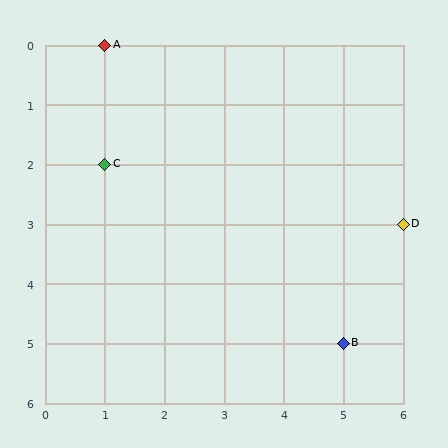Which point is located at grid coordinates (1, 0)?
Point A is at (1, 0).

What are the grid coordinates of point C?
Point C is at grid coordinates (1, 2).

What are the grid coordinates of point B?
Point B is at grid coordinates (5, 5).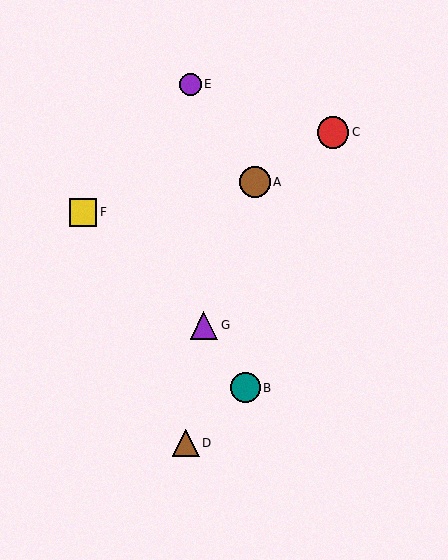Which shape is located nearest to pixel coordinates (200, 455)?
The brown triangle (labeled D) at (186, 443) is nearest to that location.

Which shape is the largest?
The red circle (labeled C) is the largest.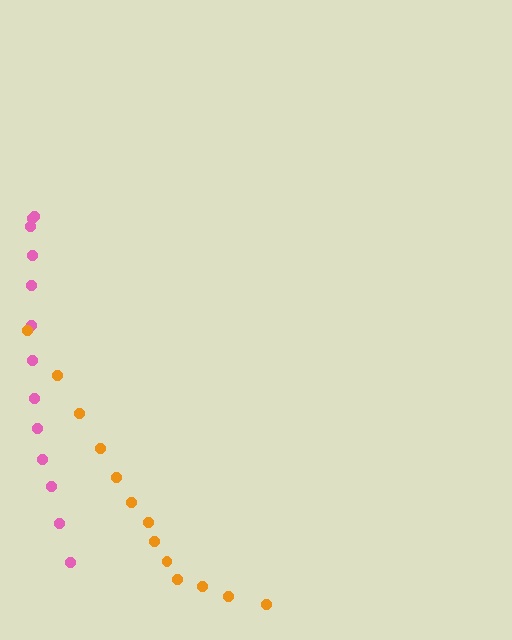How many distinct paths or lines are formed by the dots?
There are 2 distinct paths.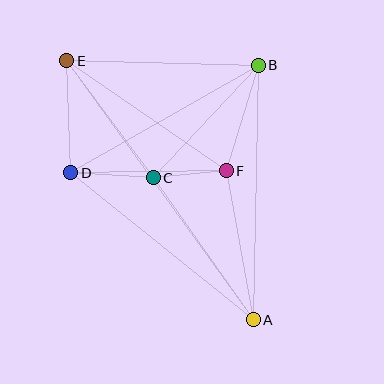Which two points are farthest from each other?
Points A and E are farthest from each other.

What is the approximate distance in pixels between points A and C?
The distance between A and C is approximately 174 pixels.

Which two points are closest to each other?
Points C and F are closest to each other.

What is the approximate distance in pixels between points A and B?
The distance between A and B is approximately 255 pixels.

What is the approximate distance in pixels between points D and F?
The distance between D and F is approximately 156 pixels.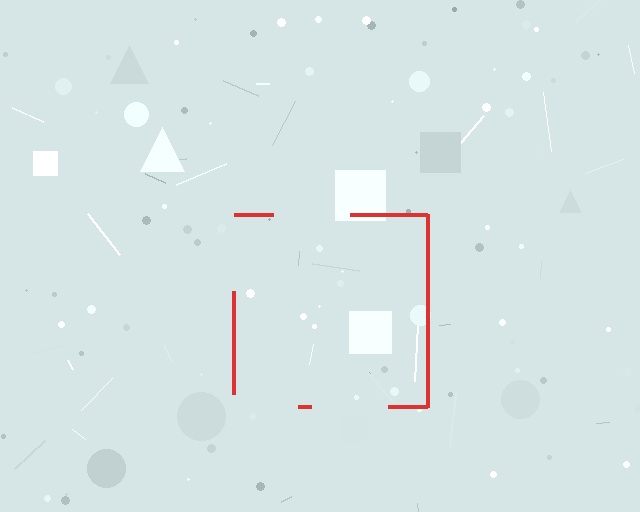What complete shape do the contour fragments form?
The contour fragments form a square.